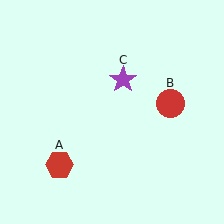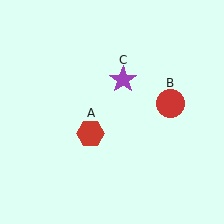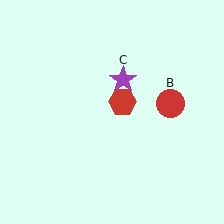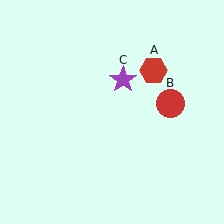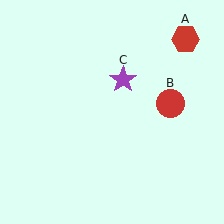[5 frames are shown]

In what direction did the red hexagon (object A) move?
The red hexagon (object A) moved up and to the right.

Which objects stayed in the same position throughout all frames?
Red circle (object B) and purple star (object C) remained stationary.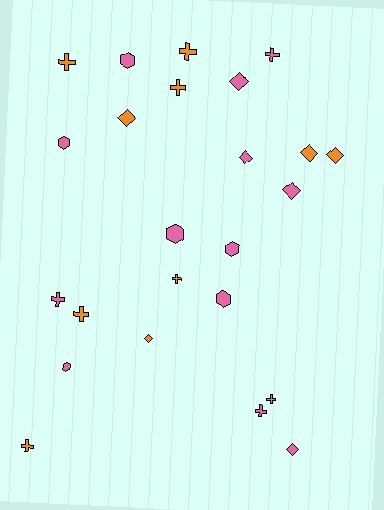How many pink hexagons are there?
There are 6 pink hexagons.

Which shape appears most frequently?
Cross, with 10 objects.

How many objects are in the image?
There are 24 objects.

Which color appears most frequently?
Pink, with 14 objects.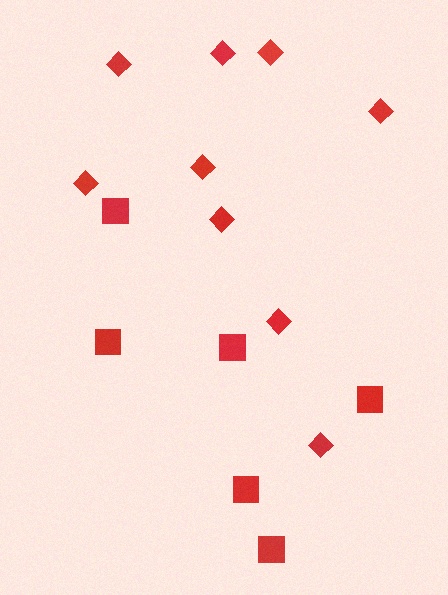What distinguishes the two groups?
There are 2 groups: one group of squares (6) and one group of diamonds (9).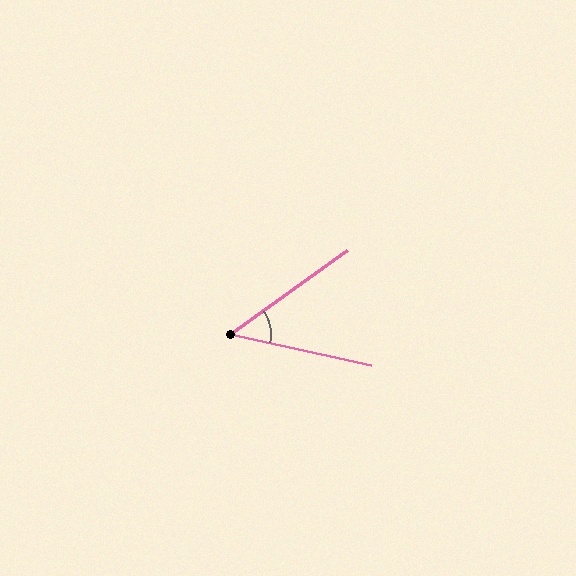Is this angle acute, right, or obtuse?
It is acute.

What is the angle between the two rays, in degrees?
Approximately 48 degrees.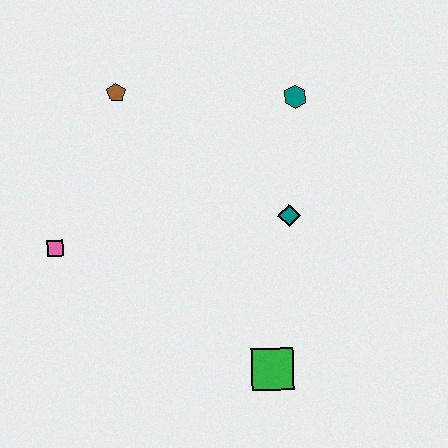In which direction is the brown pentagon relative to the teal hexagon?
The brown pentagon is to the left of the teal hexagon.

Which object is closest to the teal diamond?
The teal hexagon is closest to the teal diamond.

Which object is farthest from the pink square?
The teal hexagon is farthest from the pink square.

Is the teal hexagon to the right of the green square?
Yes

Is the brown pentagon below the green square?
No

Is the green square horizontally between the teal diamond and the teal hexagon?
No